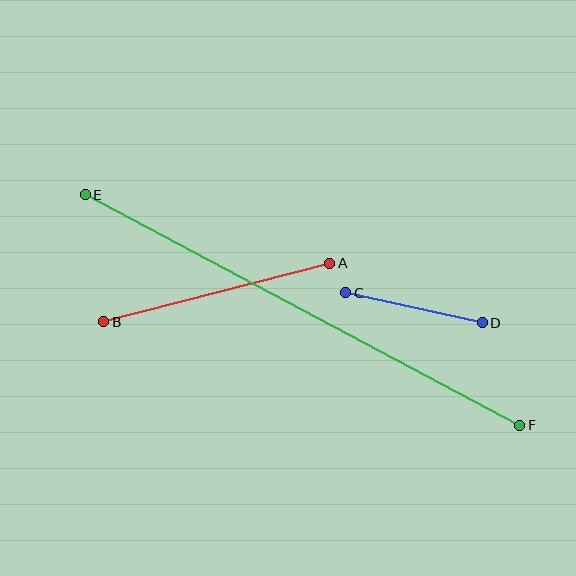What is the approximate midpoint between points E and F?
The midpoint is at approximately (302, 310) pixels.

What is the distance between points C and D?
The distance is approximately 140 pixels.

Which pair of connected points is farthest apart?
Points E and F are farthest apart.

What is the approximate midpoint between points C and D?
The midpoint is at approximately (414, 308) pixels.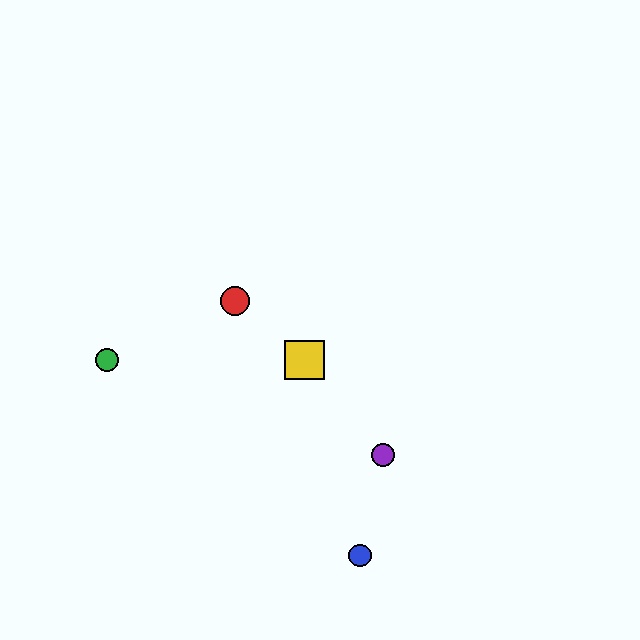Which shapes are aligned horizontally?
The green circle, the yellow square are aligned horizontally.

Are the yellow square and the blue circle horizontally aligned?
No, the yellow square is at y≈360 and the blue circle is at y≈555.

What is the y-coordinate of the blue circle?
The blue circle is at y≈555.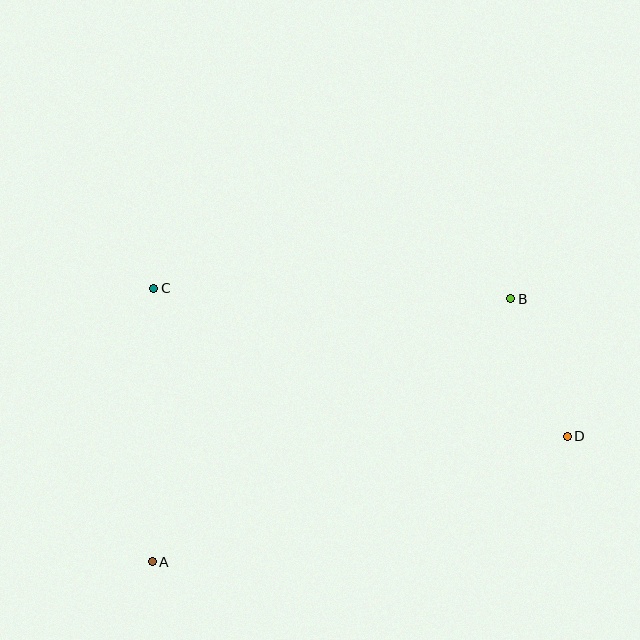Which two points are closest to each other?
Points B and D are closest to each other.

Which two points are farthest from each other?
Points A and B are farthest from each other.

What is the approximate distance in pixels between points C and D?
The distance between C and D is approximately 439 pixels.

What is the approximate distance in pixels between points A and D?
The distance between A and D is approximately 434 pixels.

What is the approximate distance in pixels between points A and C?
The distance between A and C is approximately 274 pixels.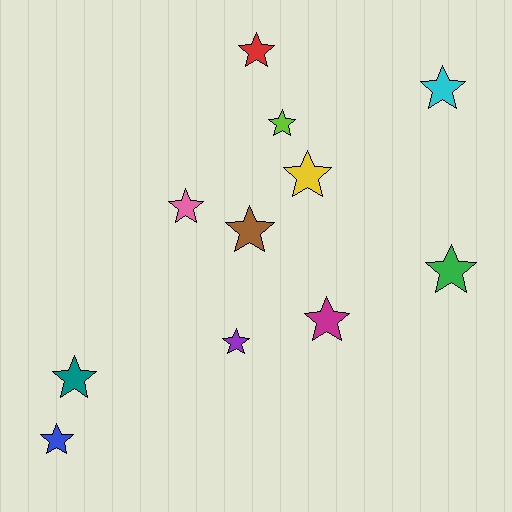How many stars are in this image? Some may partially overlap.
There are 11 stars.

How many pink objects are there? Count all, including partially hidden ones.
There is 1 pink object.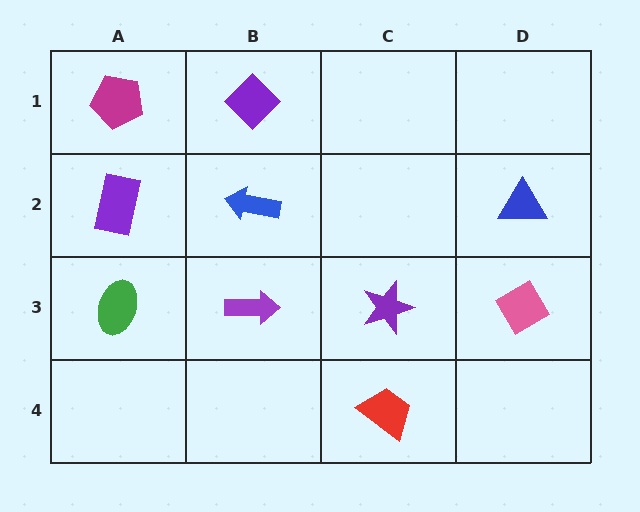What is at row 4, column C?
A red trapezoid.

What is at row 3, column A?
A green ellipse.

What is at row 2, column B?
A blue arrow.